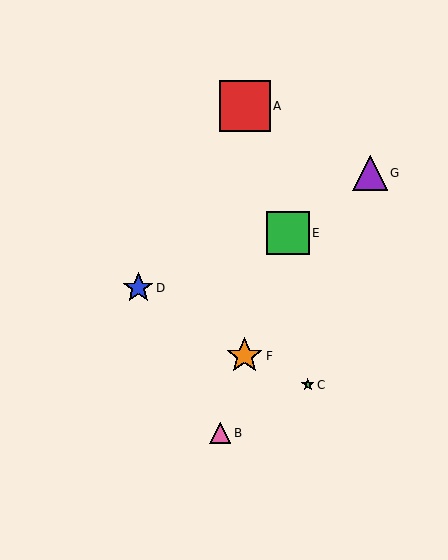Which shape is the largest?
The red square (labeled A) is the largest.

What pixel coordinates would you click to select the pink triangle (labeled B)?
Click at (220, 433) to select the pink triangle B.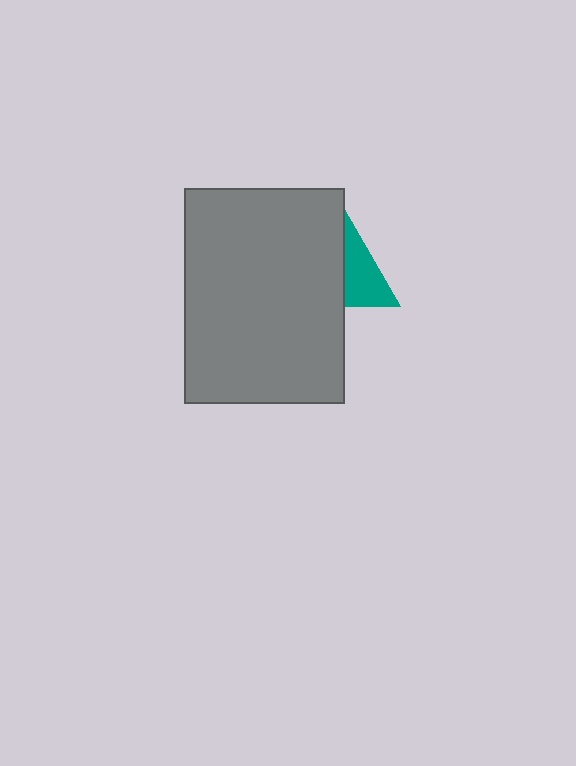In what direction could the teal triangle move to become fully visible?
The teal triangle could move right. That would shift it out from behind the gray rectangle entirely.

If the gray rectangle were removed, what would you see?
You would see the complete teal triangle.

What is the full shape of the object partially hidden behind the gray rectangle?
The partially hidden object is a teal triangle.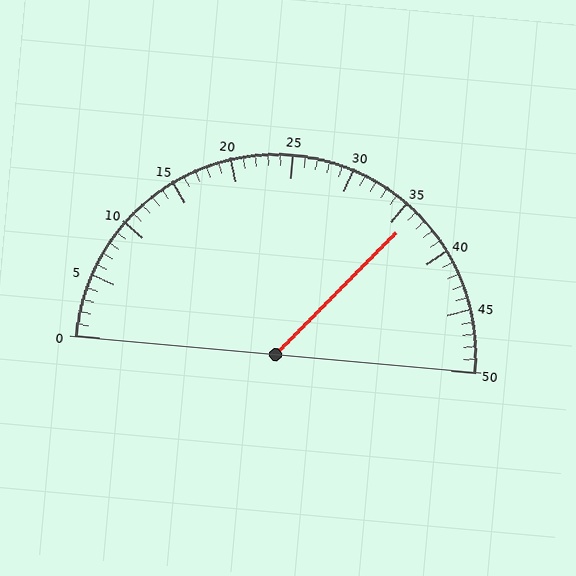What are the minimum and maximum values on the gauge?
The gauge ranges from 0 to 50.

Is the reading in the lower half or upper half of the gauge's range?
The reading is in the upper half of the range (0 to 50).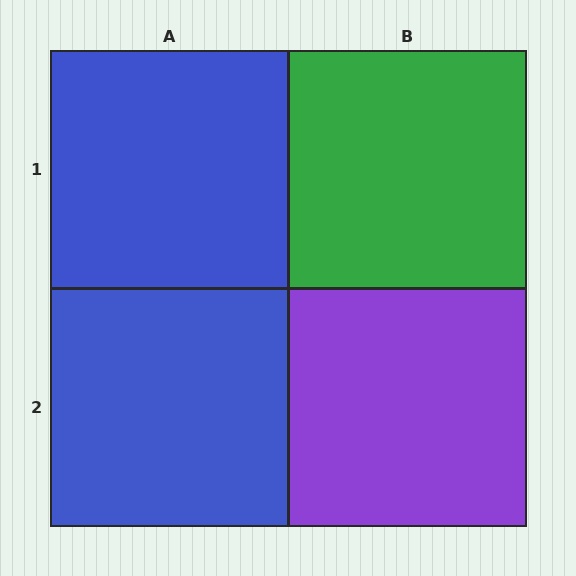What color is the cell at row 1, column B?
Green.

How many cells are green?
1 cell is green.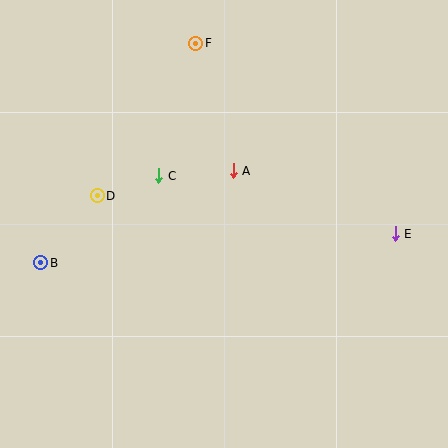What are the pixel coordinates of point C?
Point C is at (159, 176).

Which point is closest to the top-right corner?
Point E is closest to the top-right corner.